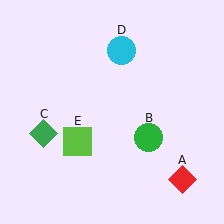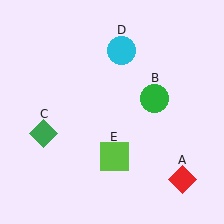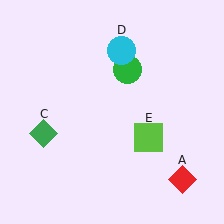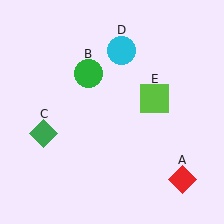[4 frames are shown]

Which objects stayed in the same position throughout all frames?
Red diamond (object A) and green diamond (object C) and cyan circle (object D) remained stationary.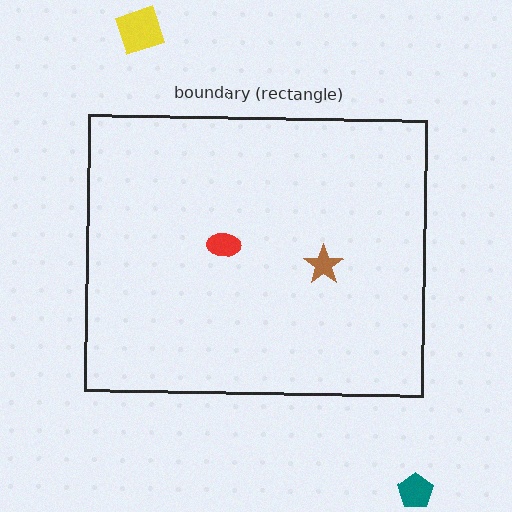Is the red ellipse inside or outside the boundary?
Inside.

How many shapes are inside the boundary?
2 inside, 2 outside.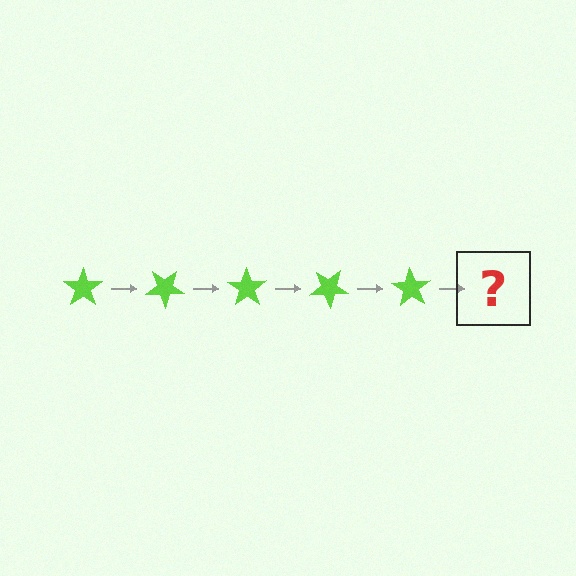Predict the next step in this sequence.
The next step is a lime star rotated 175 degrees.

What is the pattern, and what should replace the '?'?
The pattern is that the star rotates 35 degrees each step. The '?' should be a lime star rotated 175 degrees.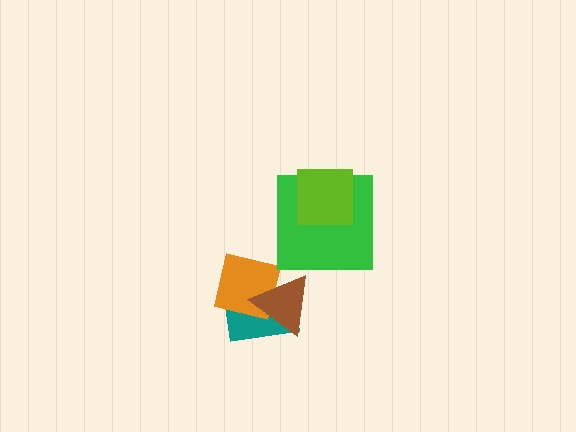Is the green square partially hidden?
Yes, it is partially covered by another shape.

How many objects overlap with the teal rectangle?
2 objects overlap with the teal rectangle.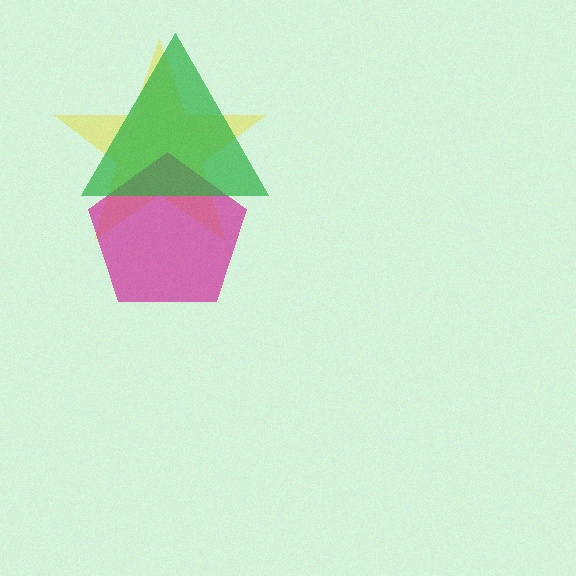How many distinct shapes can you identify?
There are 3 distinct shapes: a yellow star, a magenta pentagon, a green triangle.